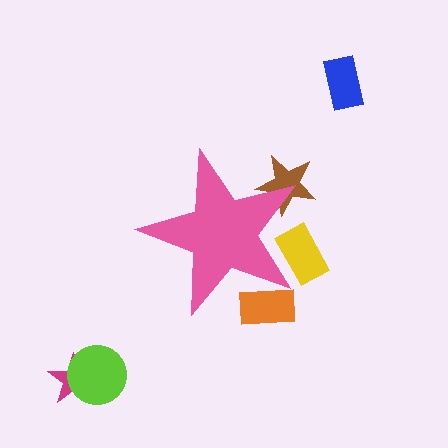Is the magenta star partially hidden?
No, the magenta star is fully visible.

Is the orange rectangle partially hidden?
Yes, the orange rectangle is partially hidden behind the pink star.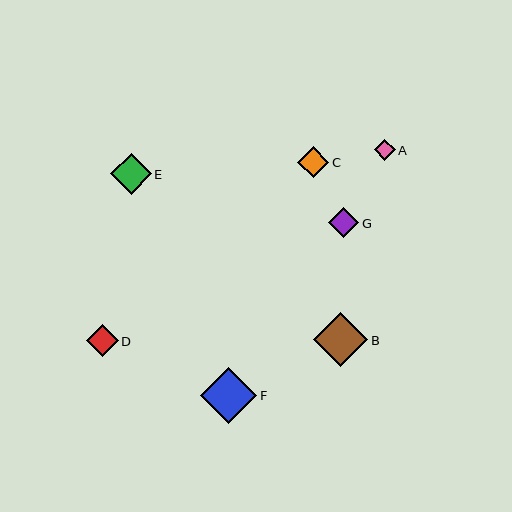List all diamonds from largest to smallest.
From largest to smallest: F, B, E, D, C, G, A.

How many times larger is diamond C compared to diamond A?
Diamond C is approximately 1.5 times the size of diamond A.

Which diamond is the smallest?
Diamond A is the smallest with a size of approximately 21 pixels.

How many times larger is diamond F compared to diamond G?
Diamond F is approximately 1.8 times the size of diamond G.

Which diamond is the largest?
Diamond F is the largest with a size of approximately 56 pixels.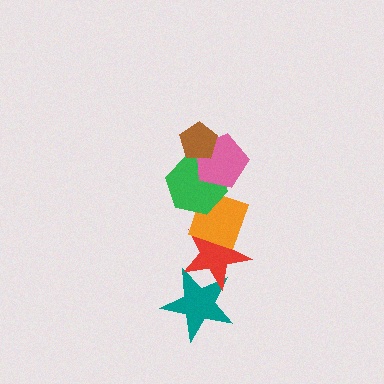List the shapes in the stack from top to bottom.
From top to bottom: the brown pentagon, the pink pentagon, the green hexagon, the orange diamond, the red star, the teal star.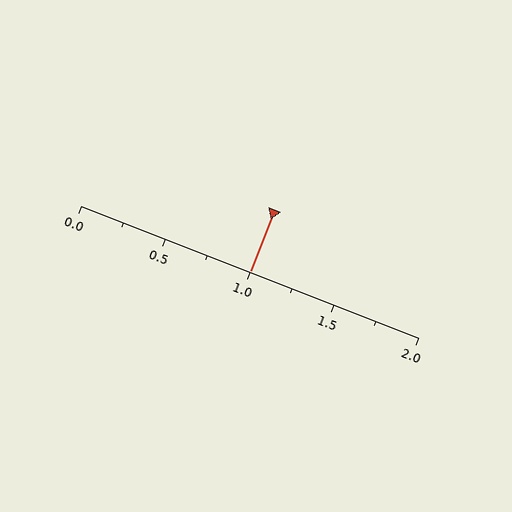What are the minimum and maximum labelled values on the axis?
The axis runs from 0.0 to 2.0.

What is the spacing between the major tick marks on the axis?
The major ticks are spaced 0.5 apart.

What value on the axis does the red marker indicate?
The marker indicates approximately 1.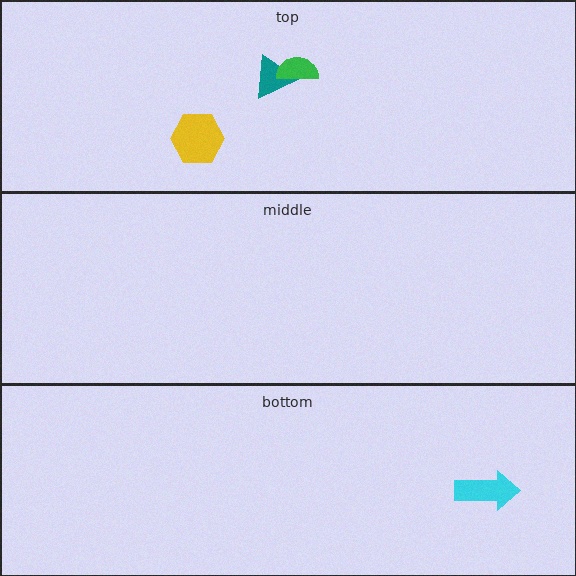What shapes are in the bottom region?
The cyan arrow.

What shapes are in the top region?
The teal triangle, the yellow hexagon, the green semicircle.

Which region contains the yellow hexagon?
The top region.